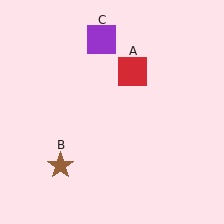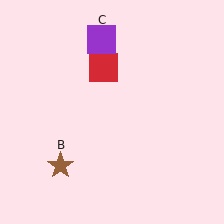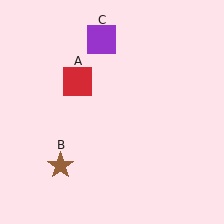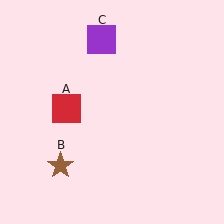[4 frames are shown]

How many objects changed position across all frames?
1 object changed position: red square (object A).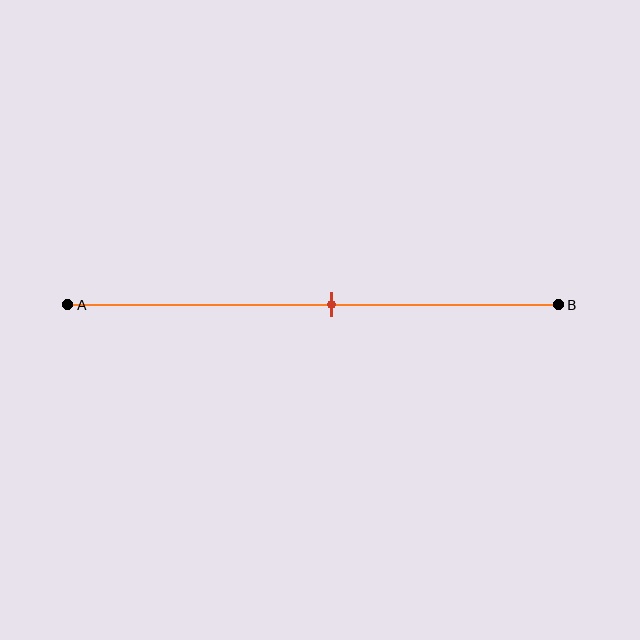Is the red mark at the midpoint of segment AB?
No, the mark is at about 55% from A, not at the 50% midpoint.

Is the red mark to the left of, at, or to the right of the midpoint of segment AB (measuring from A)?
The red mark is to the right of the midpoint of segment AB.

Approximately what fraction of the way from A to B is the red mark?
The red mark is approximately 55% of the way from A to B.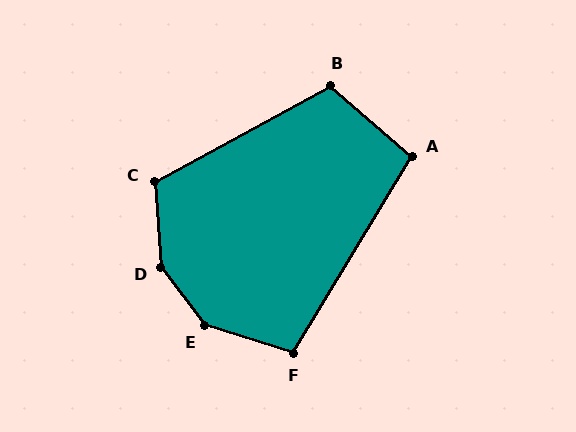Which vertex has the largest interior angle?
D, at approximately 147 degrees.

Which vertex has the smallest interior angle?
A, at approximately 100 degrees.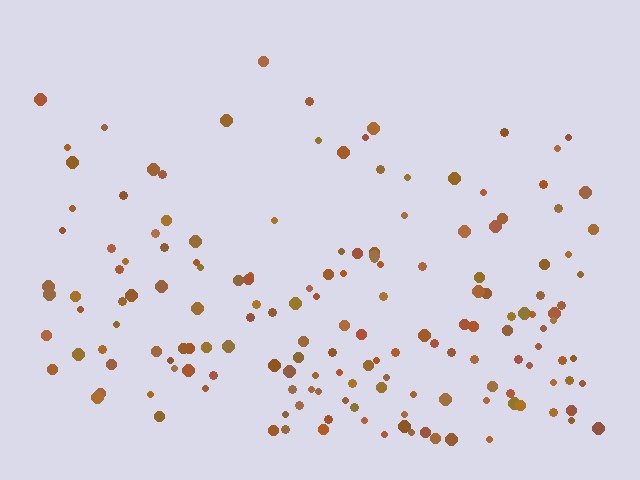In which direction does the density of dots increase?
From top to bottom, with the bottom side densest.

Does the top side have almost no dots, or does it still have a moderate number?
Still a moderate number, just noticeably fewer than the bottom.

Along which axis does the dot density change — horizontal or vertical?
Vertical.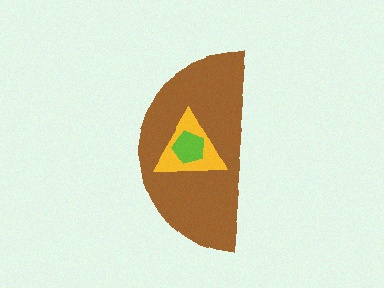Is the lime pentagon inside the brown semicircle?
Yes.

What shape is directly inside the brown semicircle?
The yellow triangle.